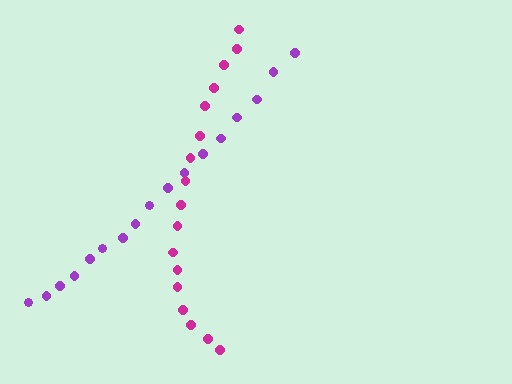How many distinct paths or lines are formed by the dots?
There are 2 distinct paths.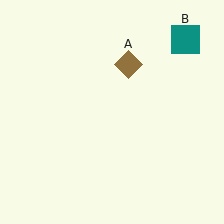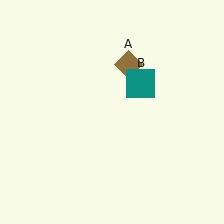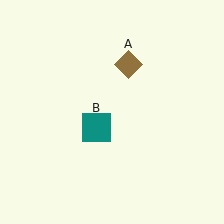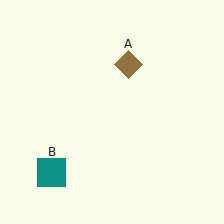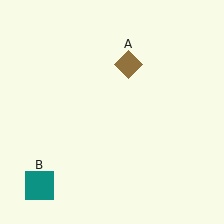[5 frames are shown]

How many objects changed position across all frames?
1 object changed position: teal square (object B).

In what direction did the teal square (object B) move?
The teal square (object B) moved down and to the left.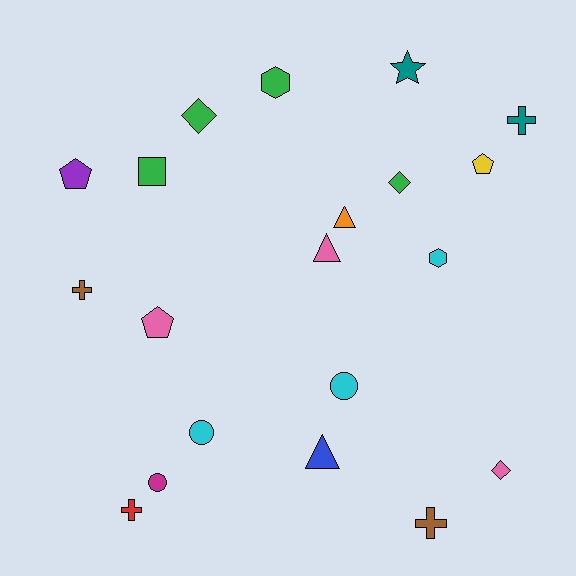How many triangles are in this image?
There are 3 triangles.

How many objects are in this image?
There are 20 objects.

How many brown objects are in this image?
There are 2 brown objects.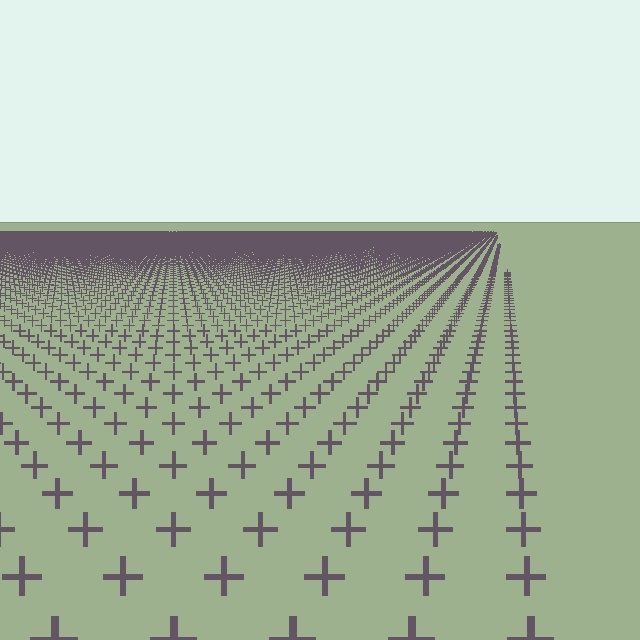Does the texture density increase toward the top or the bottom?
Density increases toward the top.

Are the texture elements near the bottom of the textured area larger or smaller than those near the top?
Larger. Near the bottom, elements are closer to the viewer and appear at a bigger on-screen size.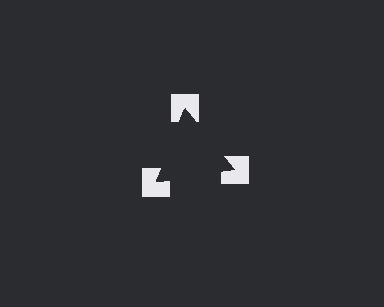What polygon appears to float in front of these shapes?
An illusory triangle — its edges are inferred from the aligned wedge cuts in the notched squares, not physically drawn.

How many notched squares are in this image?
There are 3 — one at each vertex of the illusory triangle.